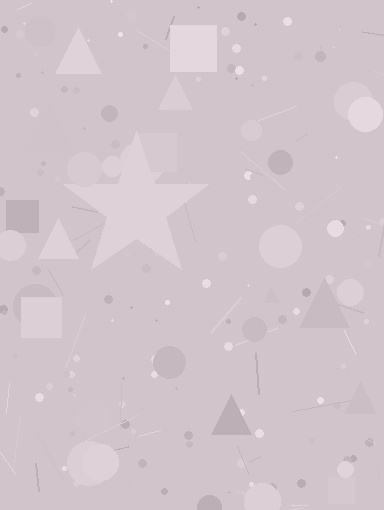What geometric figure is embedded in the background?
A star is embedded in the background.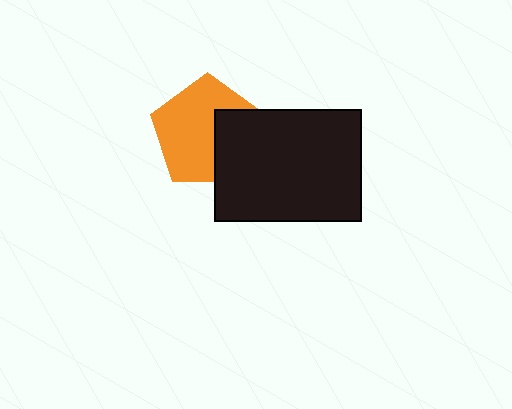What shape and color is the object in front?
The object in front is a black rectangle.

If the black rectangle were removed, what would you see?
You would see the complete orange pentagon.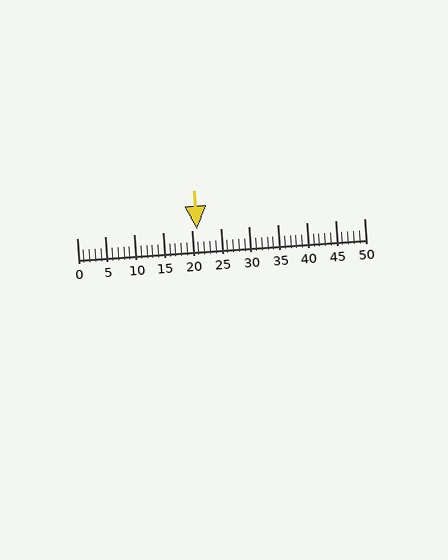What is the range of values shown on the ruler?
The ruler shows values from 0 to 50.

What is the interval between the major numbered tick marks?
The major tick marks are spaced 5 units apart.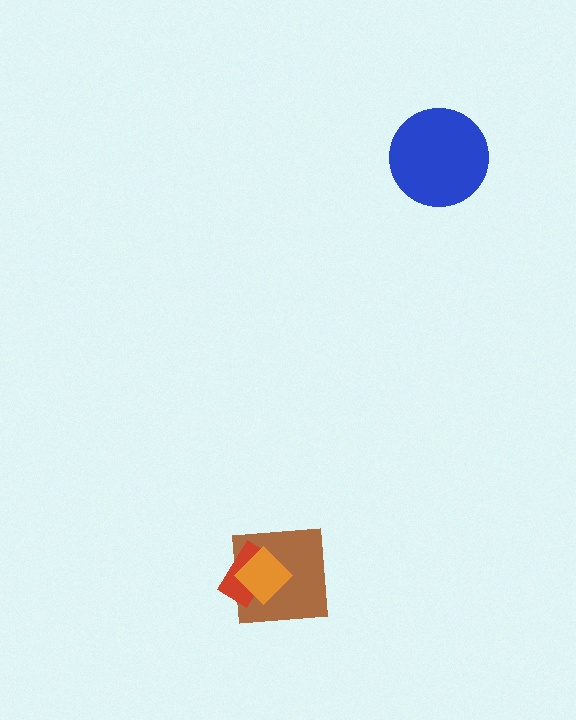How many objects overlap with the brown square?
2 objects overlap with the brown square.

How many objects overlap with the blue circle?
0 objects overlap with the blue circle.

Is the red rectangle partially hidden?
Yes, it is partially covered by another shape.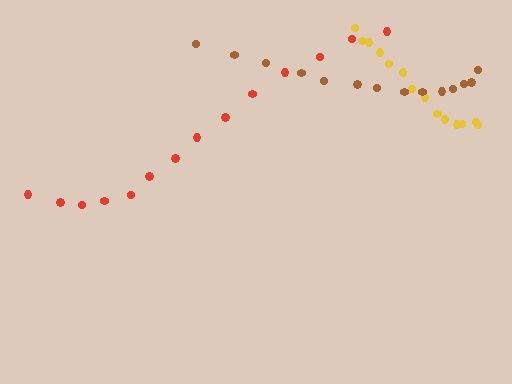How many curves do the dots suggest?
There are 3 distinct paths.